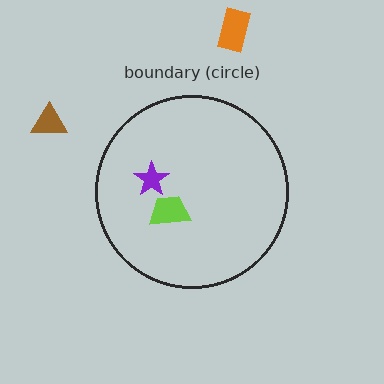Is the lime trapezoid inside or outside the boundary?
Inside.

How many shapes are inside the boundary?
2 inside, 2 outside.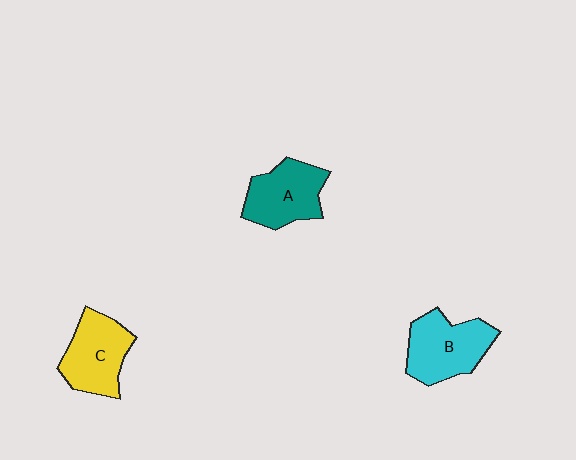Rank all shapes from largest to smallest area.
From largest to smallest: B (cyan), C (yellow), A (teal).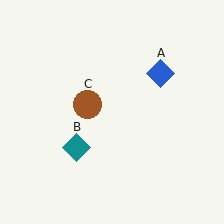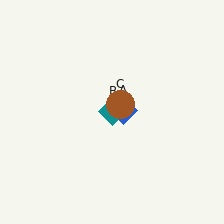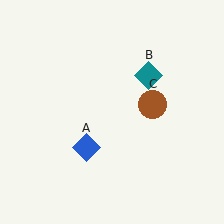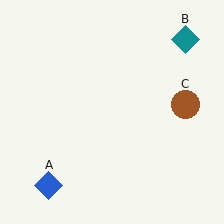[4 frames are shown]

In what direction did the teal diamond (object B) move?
The teal diamond (object B) moved up and to the right.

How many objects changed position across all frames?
3 objects changed position: blue diamond (object A), teal diamond (object B), brown circle (object C).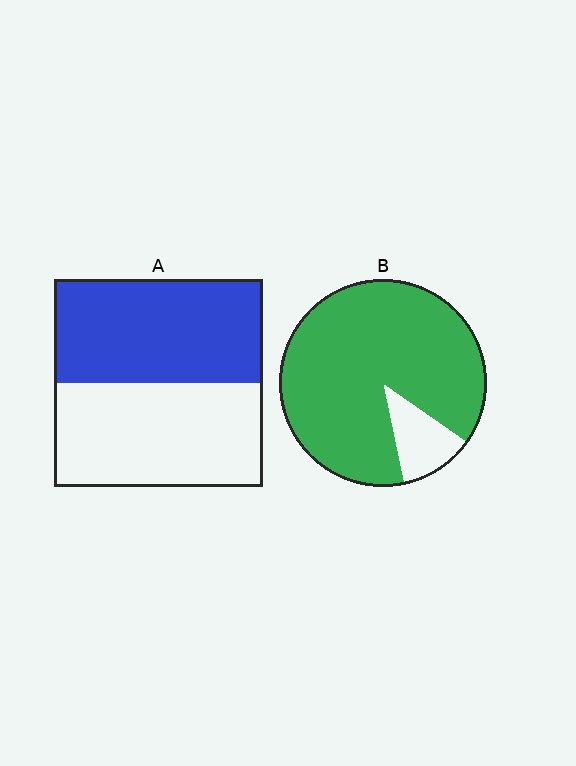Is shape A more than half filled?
Roughly half.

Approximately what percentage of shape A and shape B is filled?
A is approximately 50% and B is approximately 90%.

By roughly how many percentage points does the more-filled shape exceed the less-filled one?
By roughly 40 percentage points (B over A).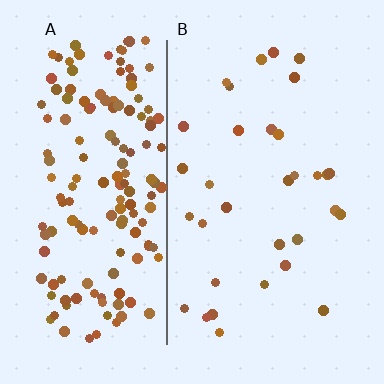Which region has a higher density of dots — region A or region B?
A (the left).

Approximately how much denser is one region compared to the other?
Approximately 5.1× — region A over region B.